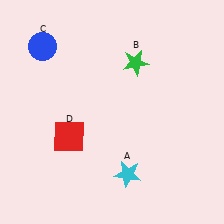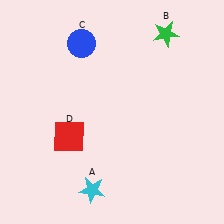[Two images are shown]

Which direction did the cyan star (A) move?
The cyan star (A) moved left.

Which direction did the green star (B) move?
The green star (B) moved right.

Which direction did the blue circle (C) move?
The blue circle (C) moved right.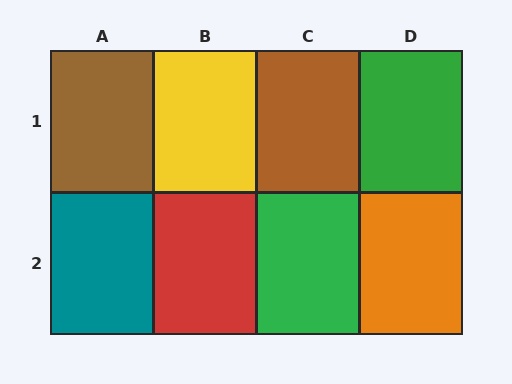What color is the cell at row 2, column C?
Green.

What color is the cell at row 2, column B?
Red.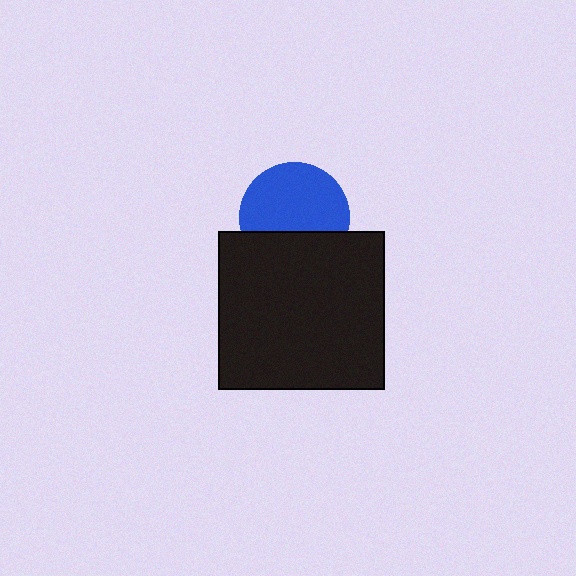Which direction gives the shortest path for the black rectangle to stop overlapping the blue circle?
Moving down gives the shortest separation.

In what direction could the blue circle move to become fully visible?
The blue circle could move up. That would shift it out from behind the black rectangle entirely.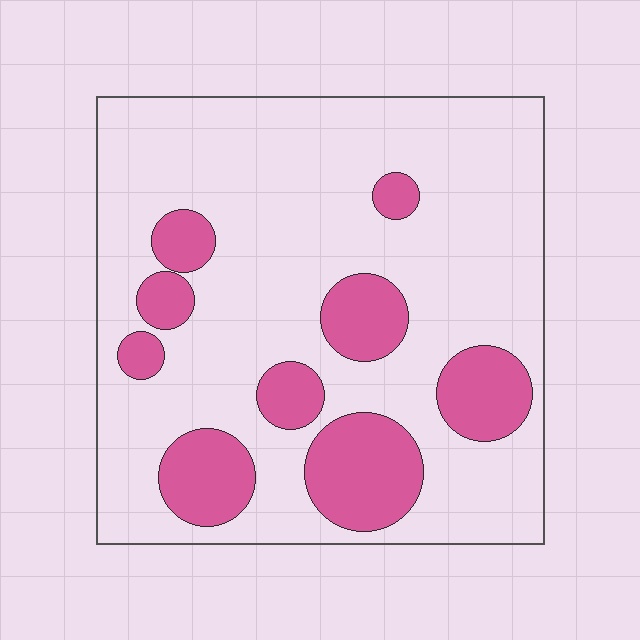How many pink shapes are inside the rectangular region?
9.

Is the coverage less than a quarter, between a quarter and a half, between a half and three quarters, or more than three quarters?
Less than a quarter.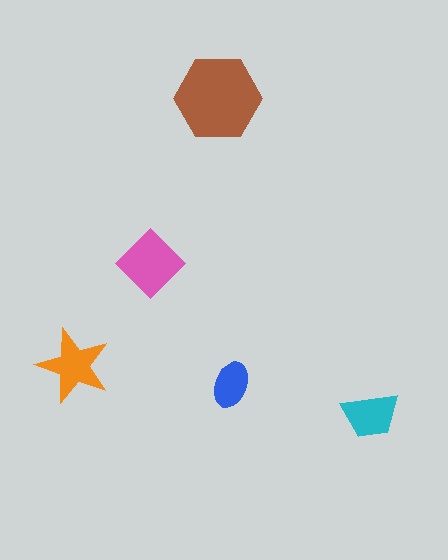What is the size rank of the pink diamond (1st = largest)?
2nd.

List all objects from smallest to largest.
The blue ellipse, the cyan trapezoid, the orange star, the pink diamond, the brown hexagon.